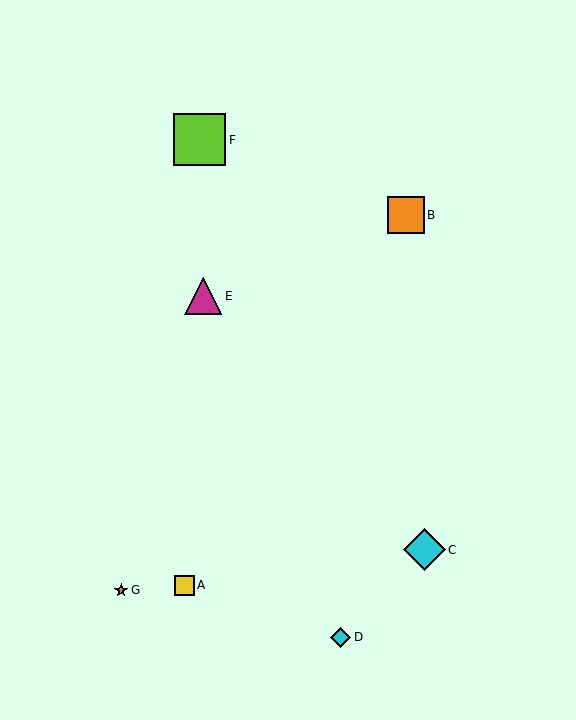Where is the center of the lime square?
The center of the lime square is at (200, 140).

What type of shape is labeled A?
Shape A is a yellow square.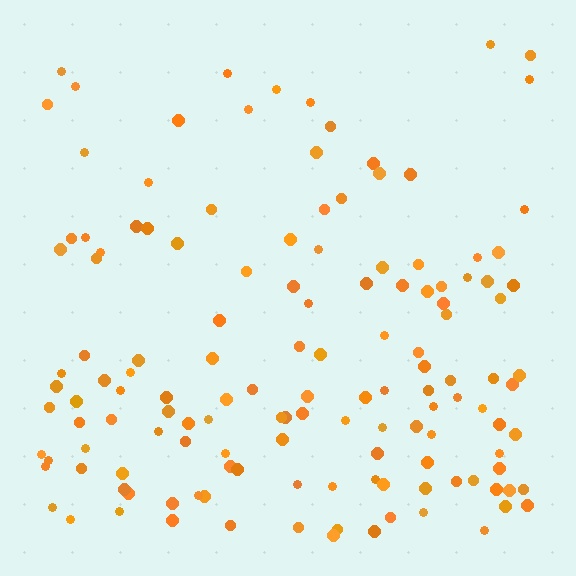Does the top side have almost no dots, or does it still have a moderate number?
Still a moderate number, just noticeably fewer than the bottom.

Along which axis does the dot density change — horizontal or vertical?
Vertical.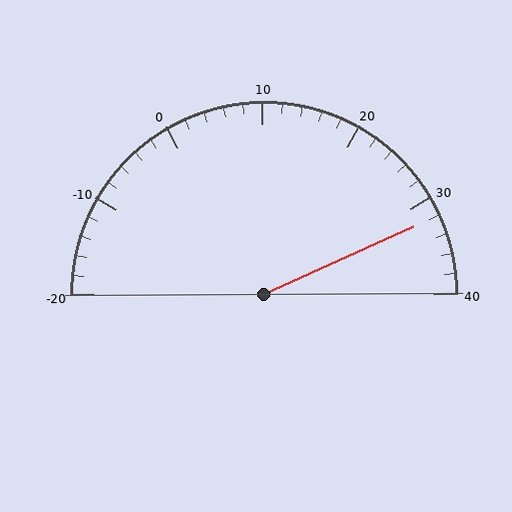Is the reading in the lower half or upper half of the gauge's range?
The reading is in the upper half of the range (-20 to 40).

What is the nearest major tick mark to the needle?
The nearest major tick mark is 30.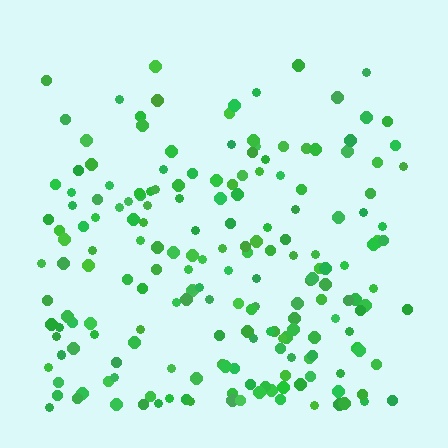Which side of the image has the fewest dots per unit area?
The top.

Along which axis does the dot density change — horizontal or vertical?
Vertical.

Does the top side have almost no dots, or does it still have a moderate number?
Still a moderate number, just noticeably fewer than the bottom.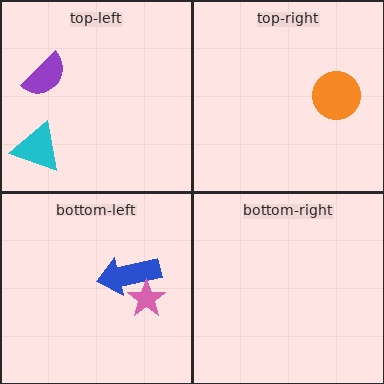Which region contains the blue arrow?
The bottom-left region.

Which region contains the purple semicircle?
The top-left region.